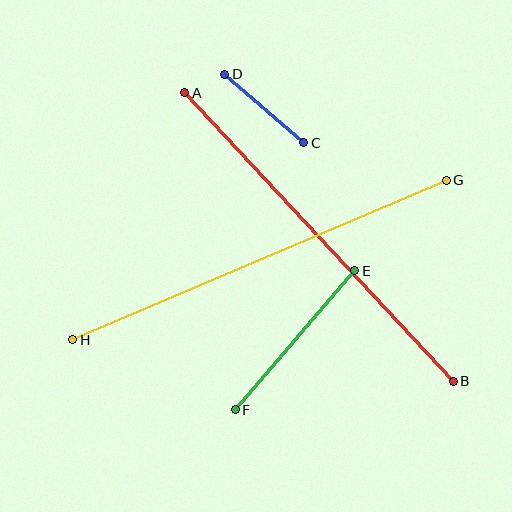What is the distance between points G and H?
The distance is approximately 406 pixels.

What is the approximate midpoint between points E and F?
The midpoint is at approximately (295, 340) pixels.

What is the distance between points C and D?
The distance is approximately 105 pixels.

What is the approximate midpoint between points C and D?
The midpoint is at approximately (264, 109) pixels.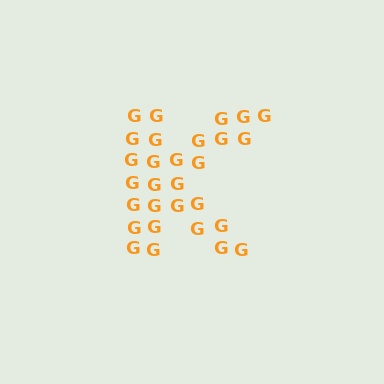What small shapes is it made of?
It is made of small letter G's.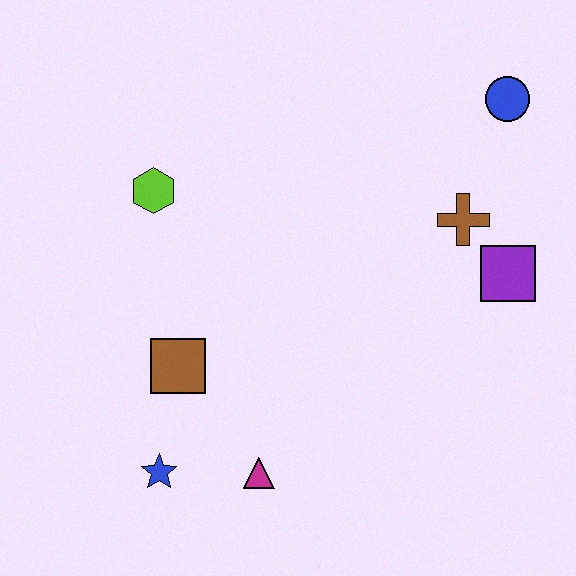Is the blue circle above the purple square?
Yes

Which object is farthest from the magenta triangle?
The blue circle is farthest from the magenta triangle.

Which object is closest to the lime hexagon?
The brown square is closest to the lime hexagon.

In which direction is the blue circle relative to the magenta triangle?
The blue circle is above the magenta triangle.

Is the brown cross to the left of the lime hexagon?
No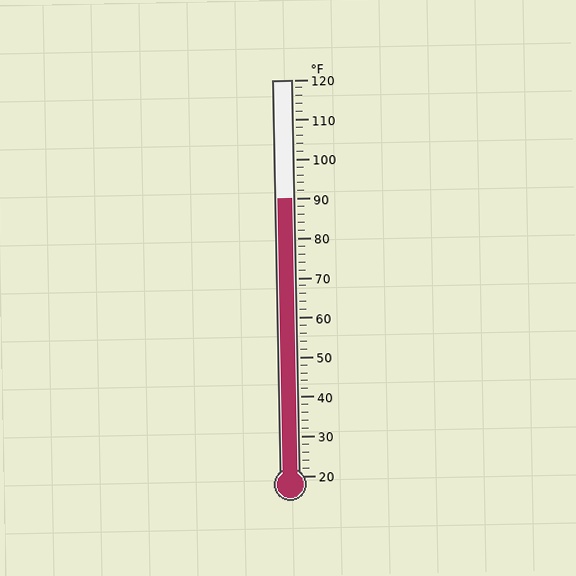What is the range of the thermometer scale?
The thermometer scale ranges from 20°F to 120°F.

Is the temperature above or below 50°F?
The temperature is above 50°F.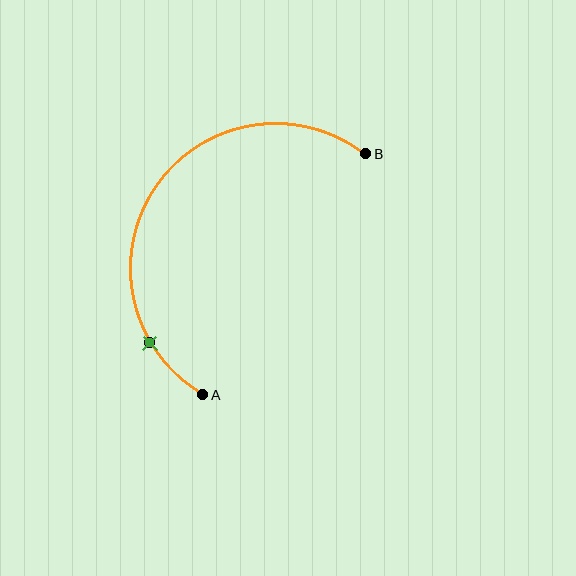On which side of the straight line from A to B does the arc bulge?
The arc bulges above and to the left of the straight line connecting A and B.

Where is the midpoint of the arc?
The arc midpoint is the point on the curve farthest from the straight line joining A and B. It sits above and to the left of that line.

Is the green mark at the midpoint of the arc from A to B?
No. The green mark lies on the arc but is closer to endpoint A. The arc midpoint would be at the point on the curve equidistant along the arc from both A and B.